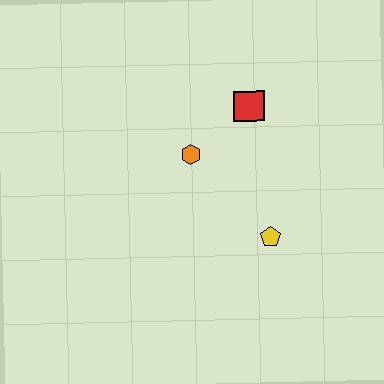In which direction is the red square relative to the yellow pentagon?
The red square is above the yellow pentagon.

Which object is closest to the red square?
The orange hexagon is closest to the red square.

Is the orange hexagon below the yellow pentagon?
No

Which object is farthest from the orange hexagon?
The yellow pentagon is farthest from the orange hexagon.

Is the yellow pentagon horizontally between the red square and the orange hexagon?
No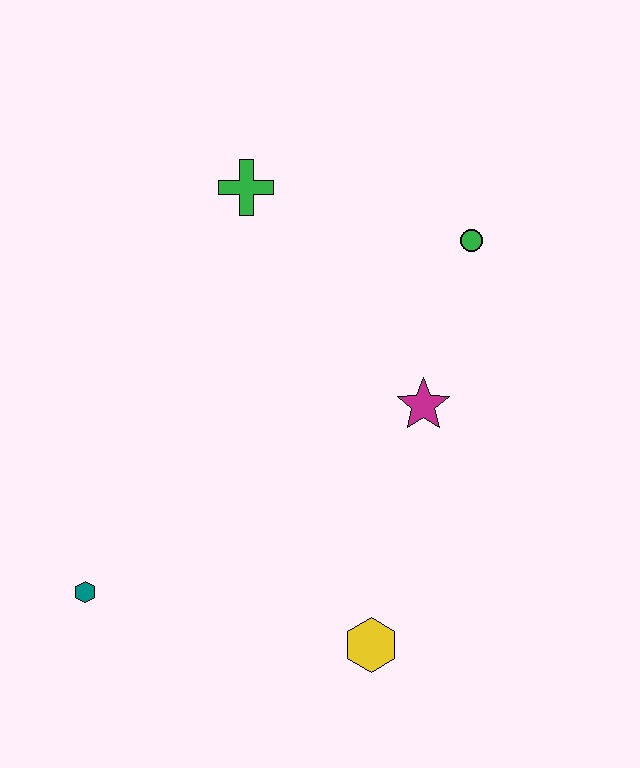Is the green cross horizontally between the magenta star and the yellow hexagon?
No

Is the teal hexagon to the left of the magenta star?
Yes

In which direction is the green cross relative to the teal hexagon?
The green cross is above the teal hexagon.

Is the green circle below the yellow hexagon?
No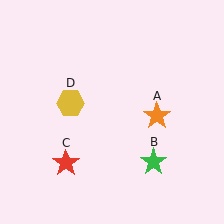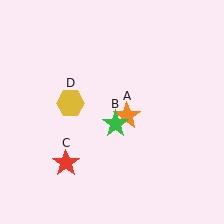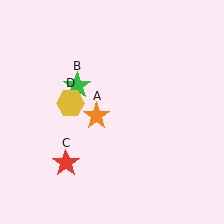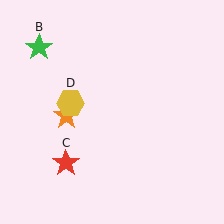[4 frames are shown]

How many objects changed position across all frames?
2 objects changed position: orange star (object A), green star (object B).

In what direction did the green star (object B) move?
The green star (object B) moved up and to the left.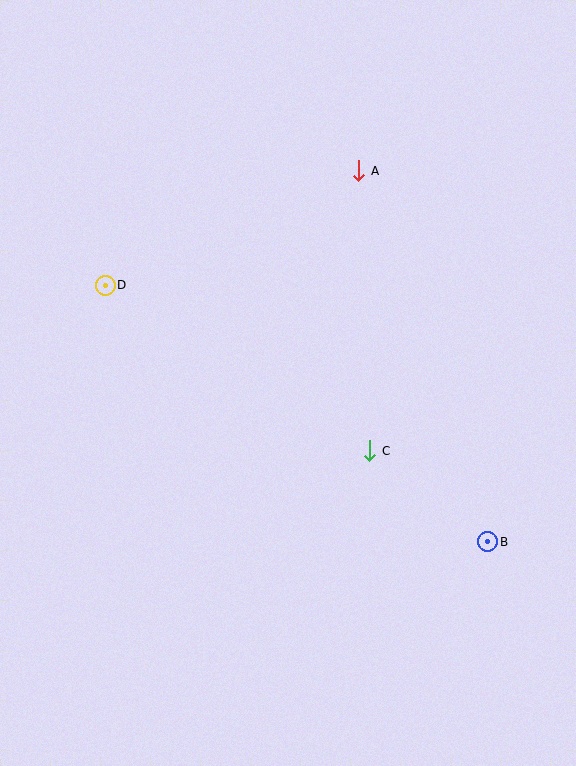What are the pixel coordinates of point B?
Point B is at (488, 542).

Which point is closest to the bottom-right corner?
Point B is closest to the bottom-right corner.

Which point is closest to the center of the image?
Point C at (370, 451) is closest to the center.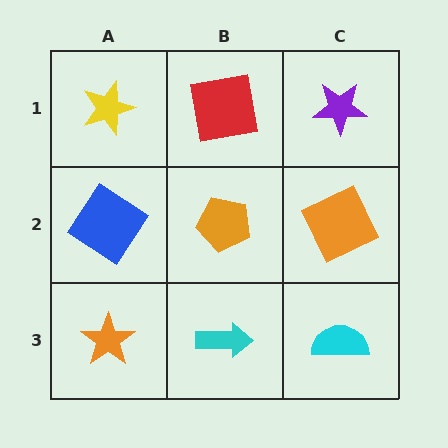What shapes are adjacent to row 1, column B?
An orange pentagon (row 2, column B), a yellow star (row 1, column A), a purple star (row 1, column C).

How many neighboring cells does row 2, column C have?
3.